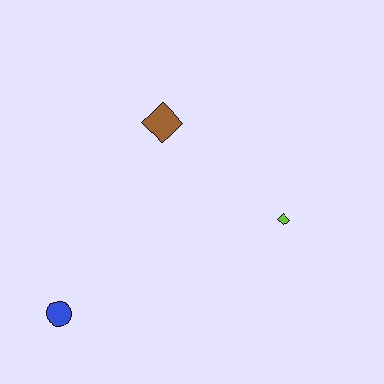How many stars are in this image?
There are no stars.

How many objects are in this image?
There are 3 objects.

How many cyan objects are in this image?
There are no cyan objects.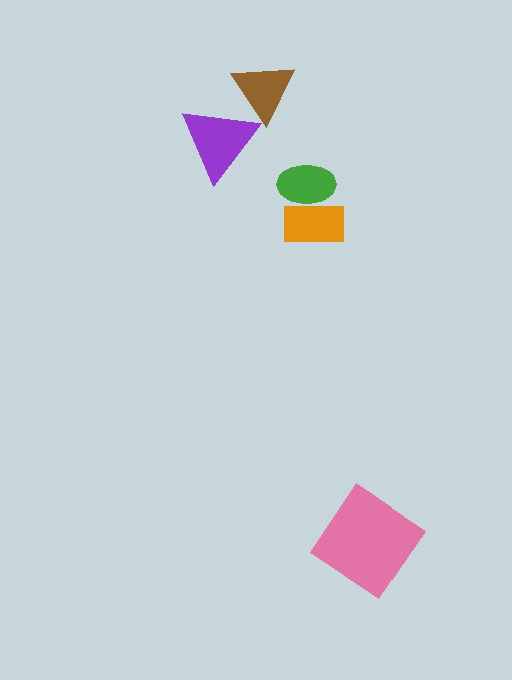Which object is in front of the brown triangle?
The purple triangle is in front of the brown triangle.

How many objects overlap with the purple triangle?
1 object overlaps with the purple triangle.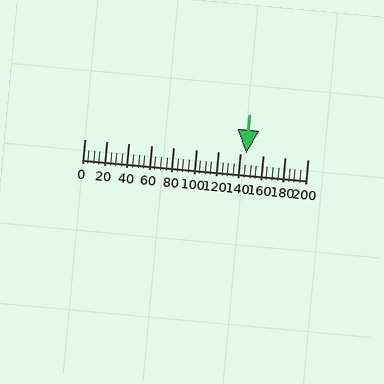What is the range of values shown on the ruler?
The ruler shows values from 0 to 200.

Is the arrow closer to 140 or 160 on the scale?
The arrow is closer to 140.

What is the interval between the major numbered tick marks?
The major tick marks are spaced 20 units apart.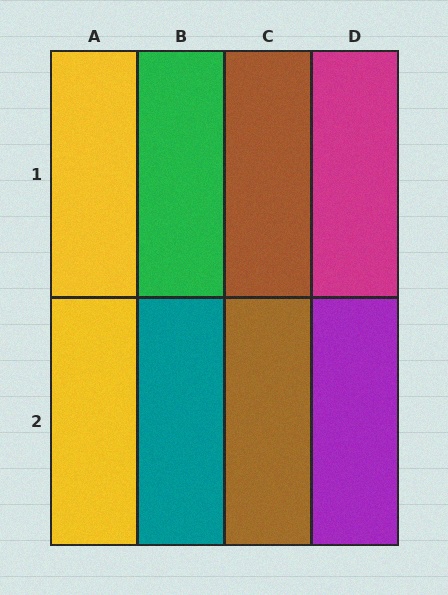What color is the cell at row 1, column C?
Brown.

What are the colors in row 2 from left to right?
Yellow, teal, brown, purple.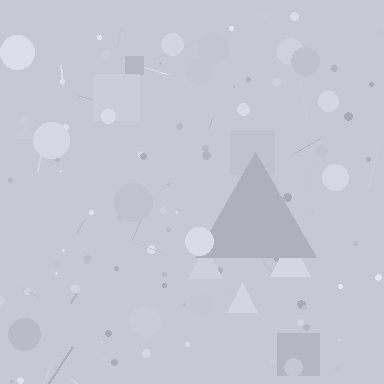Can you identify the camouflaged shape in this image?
The camouflaged shape is a triangle.